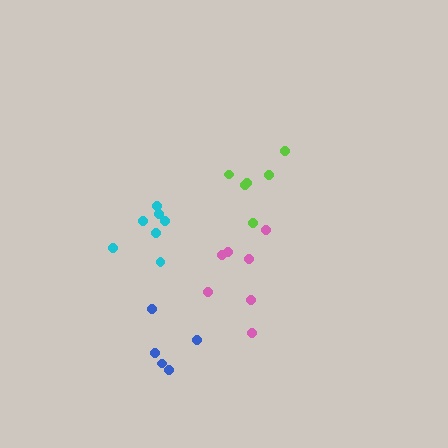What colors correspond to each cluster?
The clusters are colored: lime, cyan, pink, blue.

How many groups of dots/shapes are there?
There are 4 groups.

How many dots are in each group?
Group 1: 6 dots, Group 2: 7 dots, Group 3: 7 dots, Group 4: 5 dots (25 total).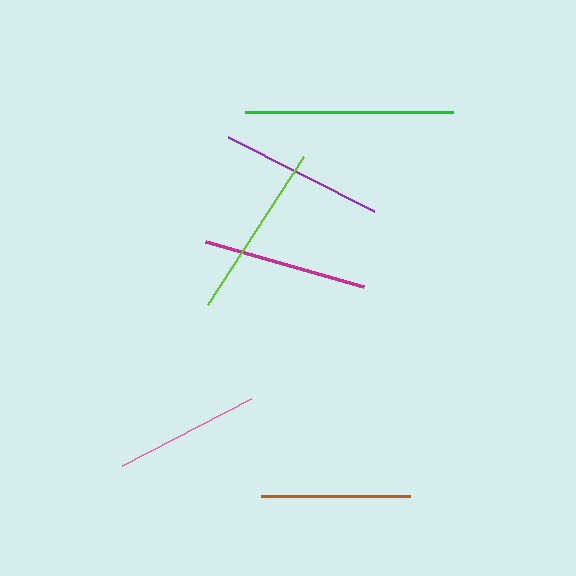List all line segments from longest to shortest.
From longest to shortest: green, lime, magenta, purple, brown, pink.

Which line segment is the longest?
The green line is the longest at approximately 208 pixels.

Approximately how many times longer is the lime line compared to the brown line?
The lime line is approximately 1.2 times the length of the brown line.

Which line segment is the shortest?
The pink line is the shortest at approximately 145 pixels.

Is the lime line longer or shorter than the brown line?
The lime line is longer than the brown line.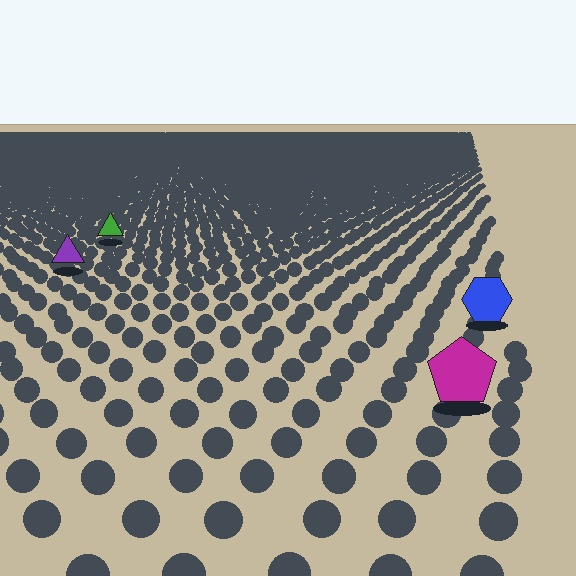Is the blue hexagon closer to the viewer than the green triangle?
Yes. The blue hexagon is closer — you can tell from the texture gradient: the ground texture is coarser near it.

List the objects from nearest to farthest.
From nearest to farthest: the magenta pentagon, the blue hexagon, the purple triangle, the green triangle.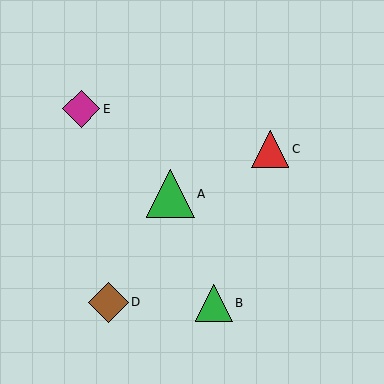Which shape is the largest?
The green triangle (labeled A) is the largest.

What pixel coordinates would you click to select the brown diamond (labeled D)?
Click at (108, 302) to select the brown diamond D.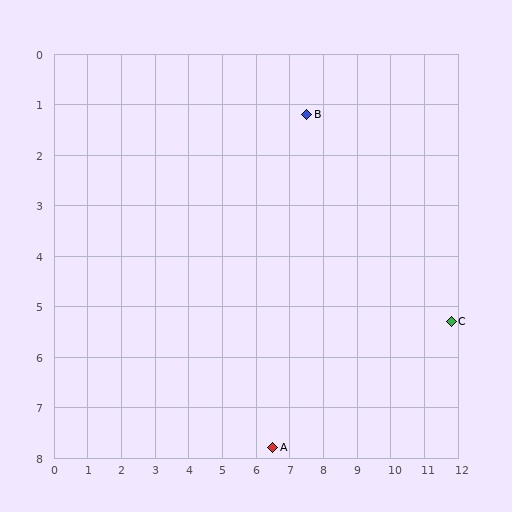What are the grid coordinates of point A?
Point A is at approximately (6.5, 7.8).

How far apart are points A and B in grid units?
Points A and B are about 6.7 grid units apart.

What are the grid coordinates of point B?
Point B is at approximately (7.5, 1.2).